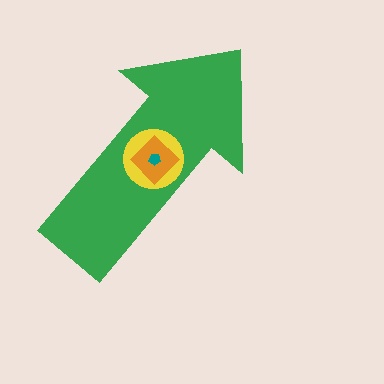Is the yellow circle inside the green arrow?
Yes.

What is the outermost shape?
The green arrow.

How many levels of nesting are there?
4.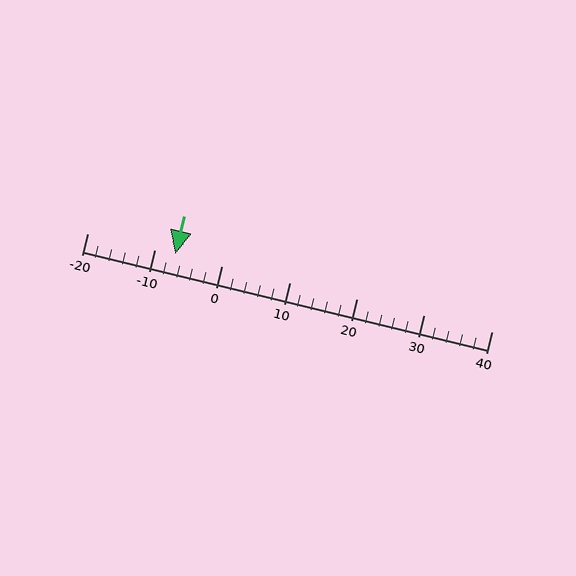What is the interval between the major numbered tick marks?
The major tick marks are spaced 10 units apart.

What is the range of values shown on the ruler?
The ruler shows values from -20 to 40.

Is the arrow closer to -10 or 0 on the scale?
The arrow is closer to -10.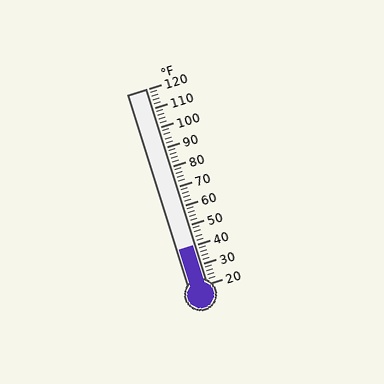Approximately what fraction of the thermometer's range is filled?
The thermometer is filled to approximately 20% of its range.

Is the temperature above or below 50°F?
The temperature is below 50°F.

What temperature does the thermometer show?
The thermometer shows approximately 40°F.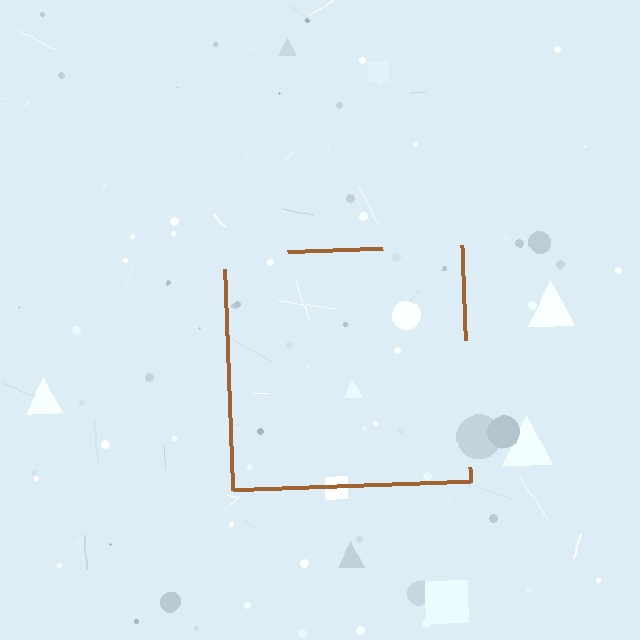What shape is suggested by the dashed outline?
The dashed outline suggests a square.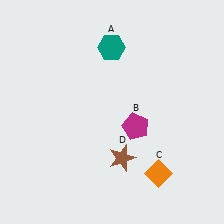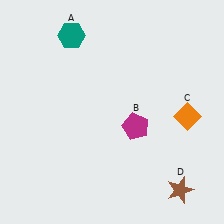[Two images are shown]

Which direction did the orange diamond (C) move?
The orange diamond (C) moved up.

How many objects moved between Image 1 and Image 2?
3 objects moved between the two images.